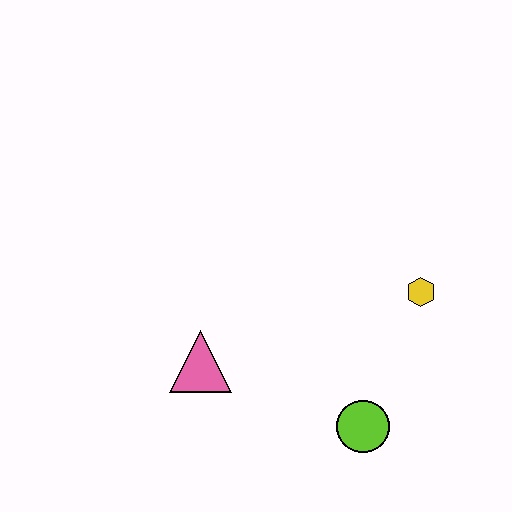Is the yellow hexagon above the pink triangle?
Yes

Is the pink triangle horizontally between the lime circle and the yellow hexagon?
No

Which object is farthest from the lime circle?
The pink triangle is farthest from the lime circle.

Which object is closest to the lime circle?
The yellow hexagon is closest to the lime circle.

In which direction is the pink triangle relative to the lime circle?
The pink triangle is to the left of the lime circle.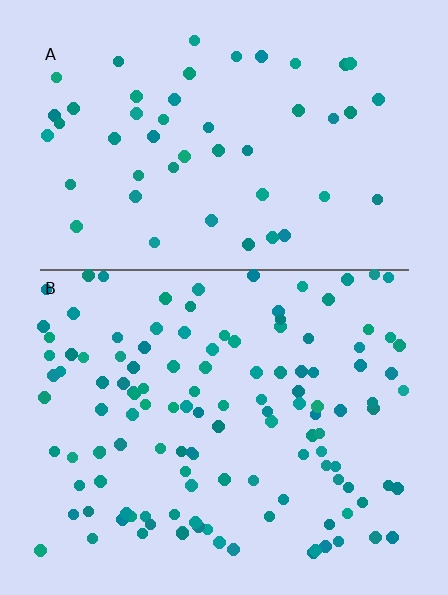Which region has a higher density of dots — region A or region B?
B (the bottom).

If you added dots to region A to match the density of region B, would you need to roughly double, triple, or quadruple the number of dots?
Approximately double.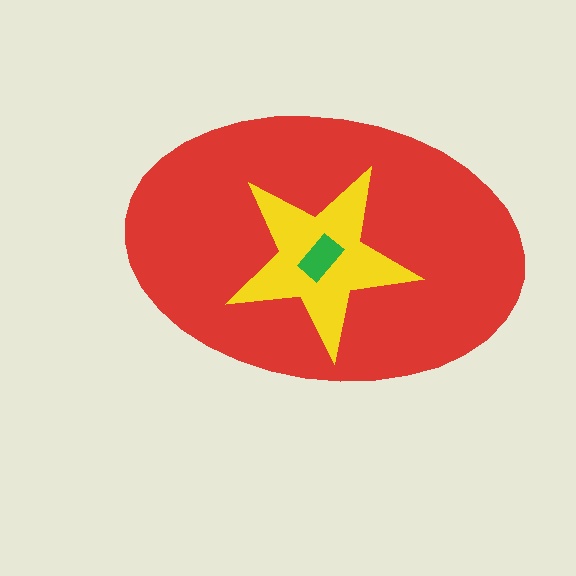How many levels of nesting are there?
3.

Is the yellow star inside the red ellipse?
Yes.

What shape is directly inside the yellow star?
The green rectangle.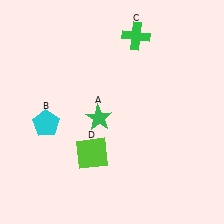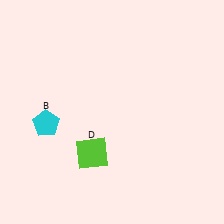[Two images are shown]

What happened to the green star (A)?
The green star (A) was removed in Image 2. It was in the bottom-left area of Image 1.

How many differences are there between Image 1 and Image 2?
There are 2 differences between the two images.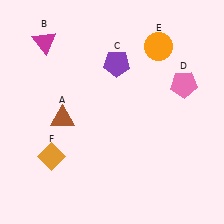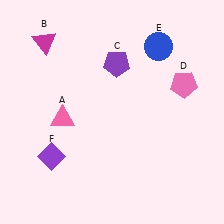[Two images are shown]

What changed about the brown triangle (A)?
In Image 1, A is brown. In Image 2, it changed to pink.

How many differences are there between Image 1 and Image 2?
There are 3 differences between the two images.